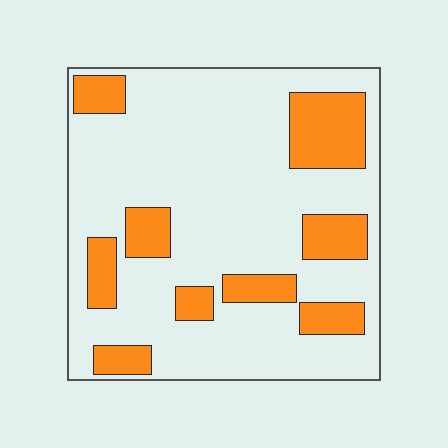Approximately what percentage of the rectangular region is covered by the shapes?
Approximately 25%.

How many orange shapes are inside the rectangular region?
9.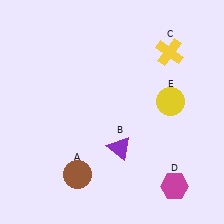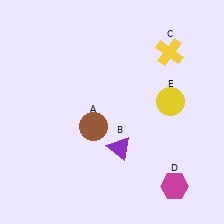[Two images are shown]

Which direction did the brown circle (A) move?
The brown circle (A) moved up.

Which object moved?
The brown circle (A) moved up.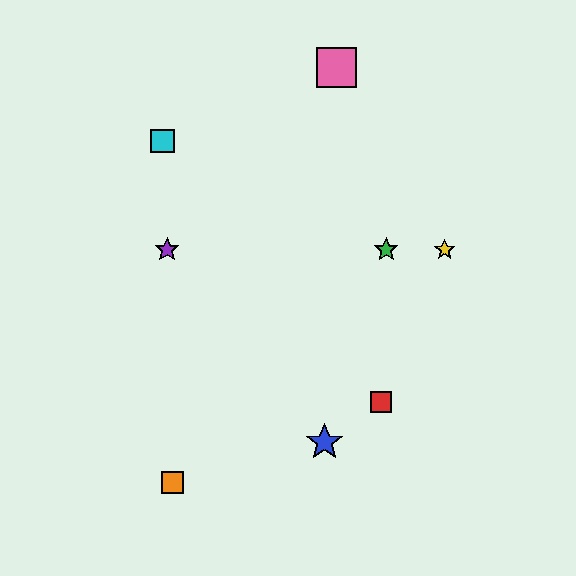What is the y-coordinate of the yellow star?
The yellow star is at y≈250.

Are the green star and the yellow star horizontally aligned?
Yes, both are at y≈250.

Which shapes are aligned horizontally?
The green star, the yellow star, the purple star are aligned horizontally.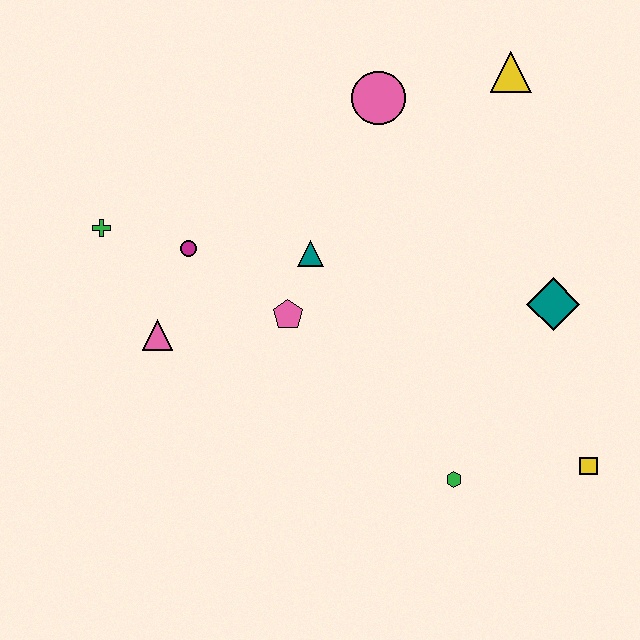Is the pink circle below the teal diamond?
No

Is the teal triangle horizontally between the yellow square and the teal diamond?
No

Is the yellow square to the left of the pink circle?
No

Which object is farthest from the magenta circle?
The yellow square is farthest from the magenta circle.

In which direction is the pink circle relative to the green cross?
The pink circle is to the right of the green cross.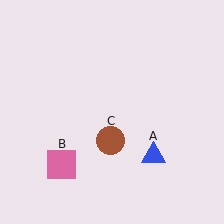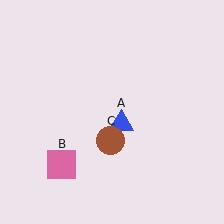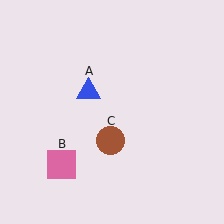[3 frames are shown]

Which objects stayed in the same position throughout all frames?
Pink square (object B) and brown circle (object C) remained stationary.